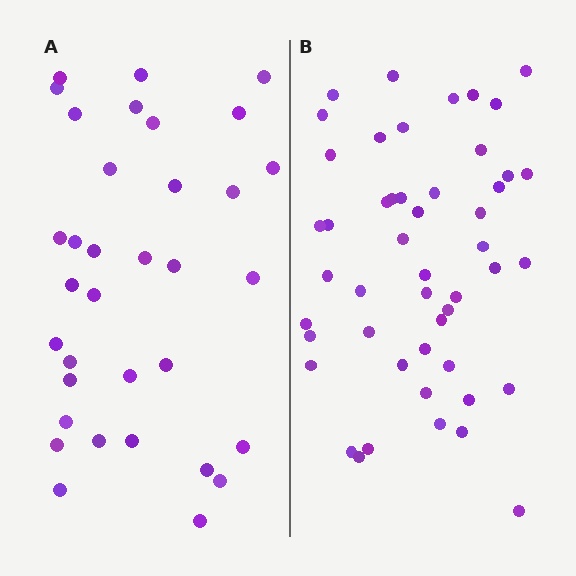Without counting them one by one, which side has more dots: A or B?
Region B (the right region) has more dots.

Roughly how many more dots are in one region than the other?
Region B has approximately 15 more dots than region A.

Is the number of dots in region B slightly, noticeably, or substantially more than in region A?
Region B has noticeably more, but not dramatically so. The ratio is roughly 1.4 to 1.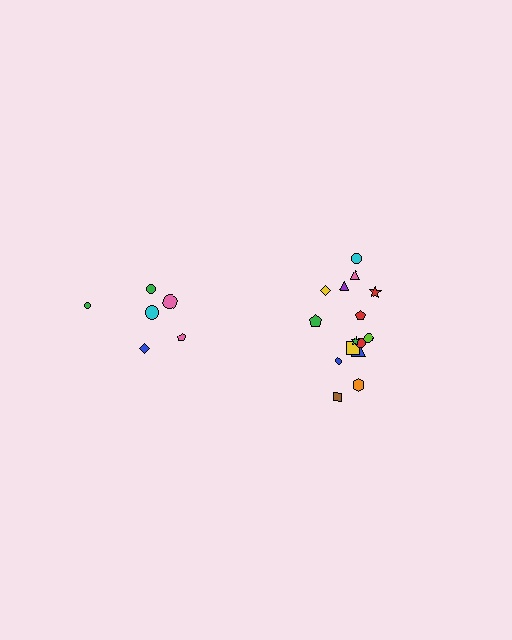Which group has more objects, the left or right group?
The right group.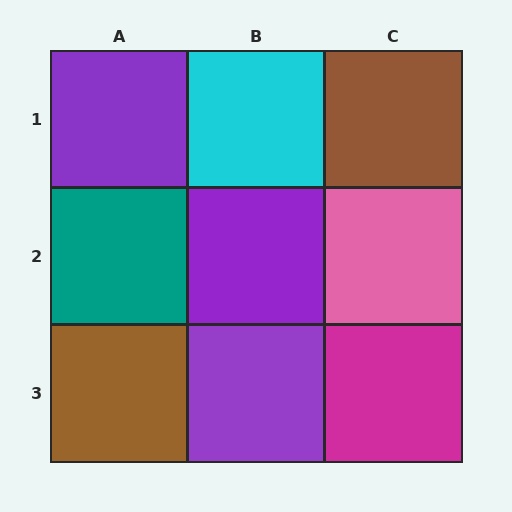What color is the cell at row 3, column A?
Brown.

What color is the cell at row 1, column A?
Purple.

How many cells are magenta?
1 cell is magenta.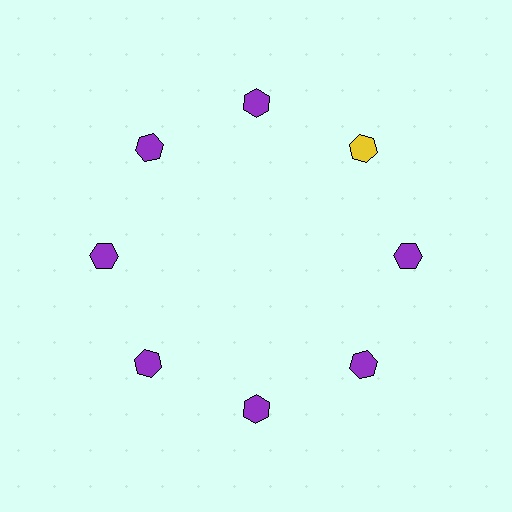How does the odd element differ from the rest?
It has a different color: yellow instead of purple.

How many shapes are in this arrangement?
There are 8 shapes arranged in a ring pattern.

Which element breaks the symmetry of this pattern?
The yellow hexagon at roughly the 2 o'clock position breaks the symmetry. All other shapes are purple hexagons.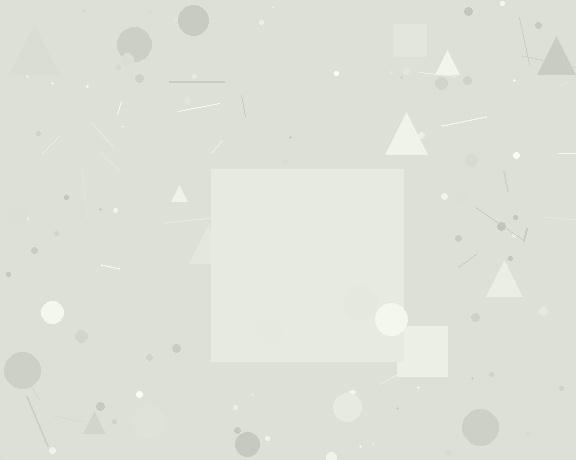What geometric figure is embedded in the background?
A square is embedded in the background.